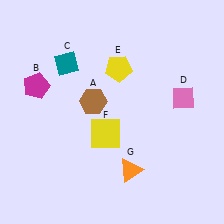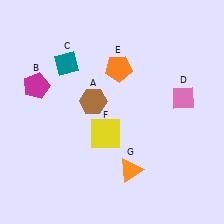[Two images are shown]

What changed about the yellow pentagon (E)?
In Image 1, E is yellow. In Image 2, it changed to orange.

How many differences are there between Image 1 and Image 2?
There is 1 difference between the two images.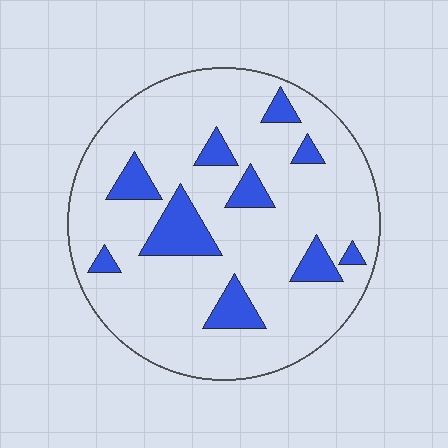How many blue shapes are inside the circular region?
10.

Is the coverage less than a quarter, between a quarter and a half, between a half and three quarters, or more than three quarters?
Less than a quarter.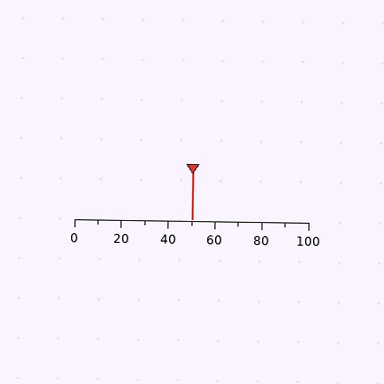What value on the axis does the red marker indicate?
The marker indicates approximately 50.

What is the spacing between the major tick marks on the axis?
The major ticks are spaced 20 apart.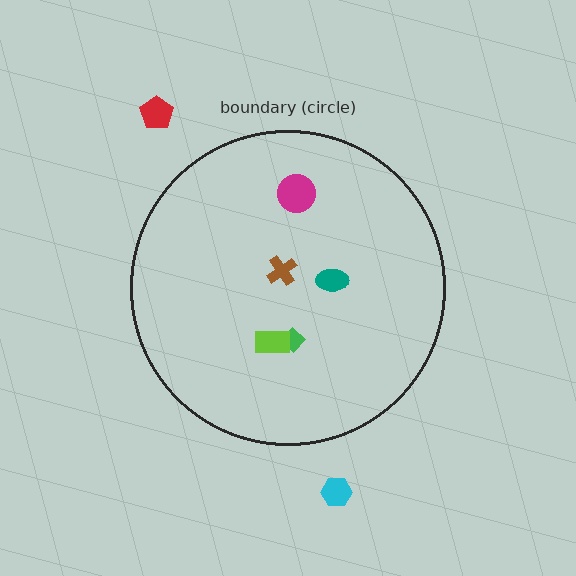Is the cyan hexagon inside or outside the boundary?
Outside.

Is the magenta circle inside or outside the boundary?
Inside.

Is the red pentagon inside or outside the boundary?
Outside.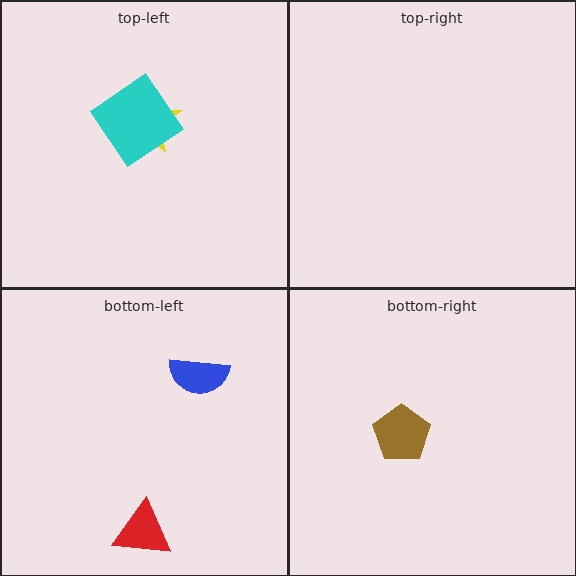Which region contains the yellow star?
The top-left region.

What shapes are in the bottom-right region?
The brown pentagon.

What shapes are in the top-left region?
The yellow star, the cyan diamond.